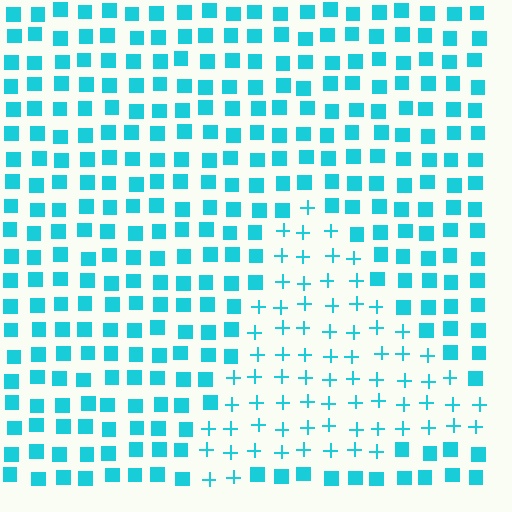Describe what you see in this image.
The image is filled with small cyan elements arranged in a uniform grid. A triangle-shaped region contains plus signs, while the surrounding area contains squares. The boundary is defined purely by the change in element shape.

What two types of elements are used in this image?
The image uses plus signs inside the triangle region and squares outside it.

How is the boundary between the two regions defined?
The boundary is defined by a change in element shape: plus signs inside vs. squares outside. All elements share the same color and spacing.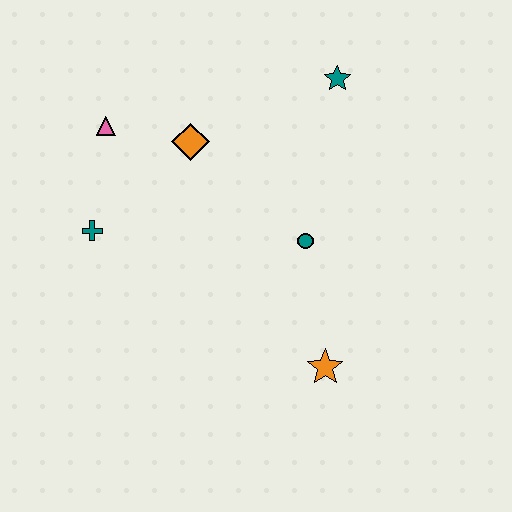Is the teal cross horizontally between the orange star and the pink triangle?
No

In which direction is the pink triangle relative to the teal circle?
The pink triangle is to the left of the teal circle.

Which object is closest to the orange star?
The teal circle is closest to the orange star.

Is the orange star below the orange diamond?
Yes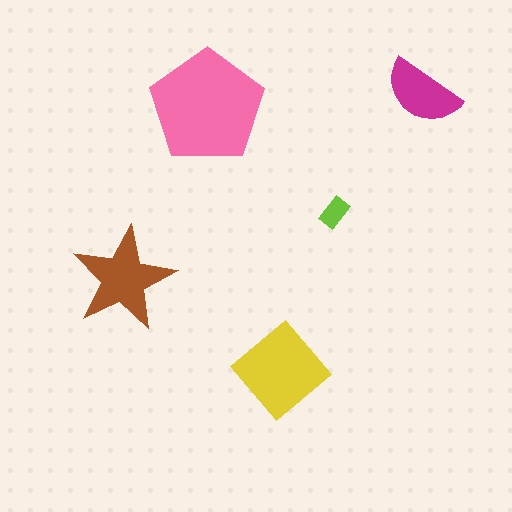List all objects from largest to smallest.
The pink pentagon, the yellow diamond, the brown star, the magenta semicircle, the lime rectangle.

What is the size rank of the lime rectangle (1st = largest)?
5th.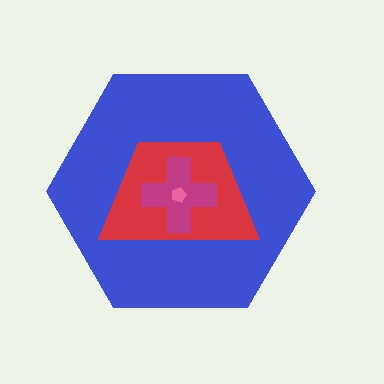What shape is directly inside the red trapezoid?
The magenta cross.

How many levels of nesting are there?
4.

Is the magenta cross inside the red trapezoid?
Yes.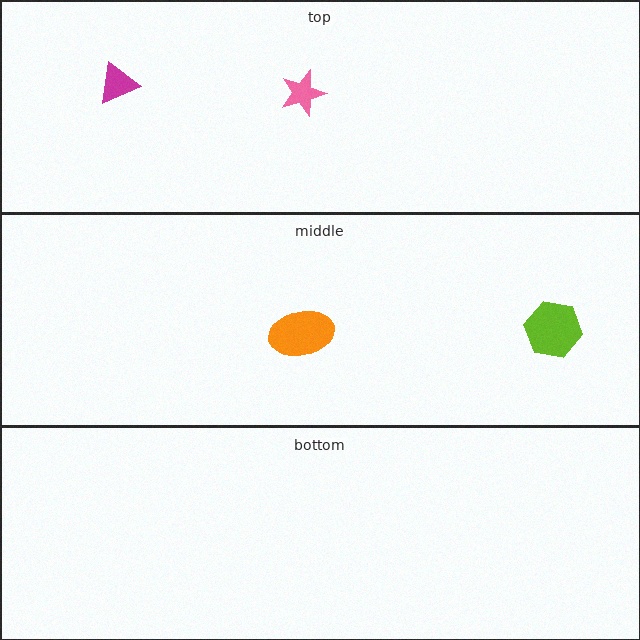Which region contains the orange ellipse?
The middle region.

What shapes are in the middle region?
The orange ellipse, the lime hexagon.